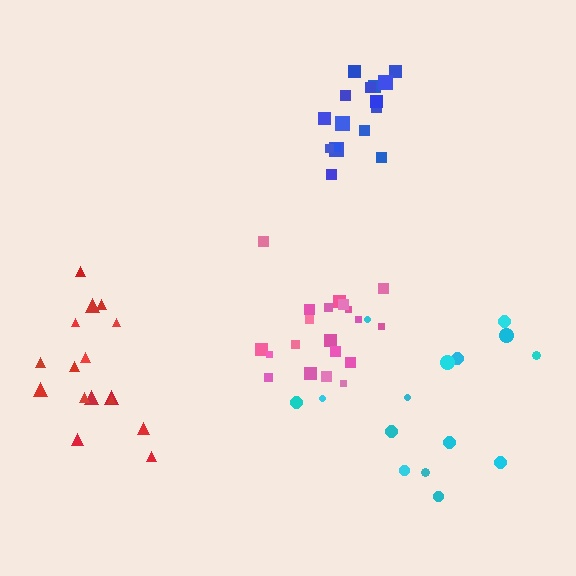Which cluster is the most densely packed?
Blue.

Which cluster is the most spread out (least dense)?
Cyan.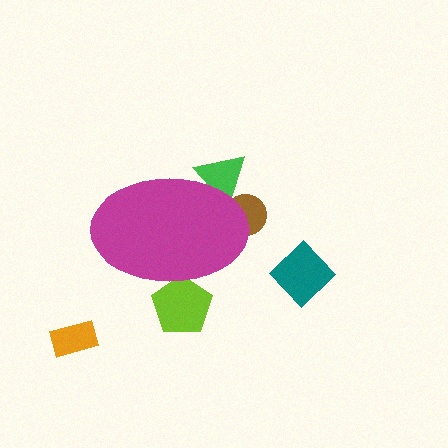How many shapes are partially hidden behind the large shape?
3 shapes are partially hidden.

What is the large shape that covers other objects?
A magenta ellipse.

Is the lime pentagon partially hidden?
Yes, the lime pentagon is partially hidden behind the magenta ellipse.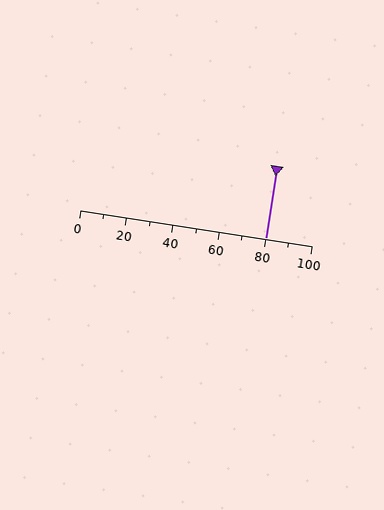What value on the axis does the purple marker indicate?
The marker indicates approximately 80.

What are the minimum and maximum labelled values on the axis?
The axis runs from 0 to 100.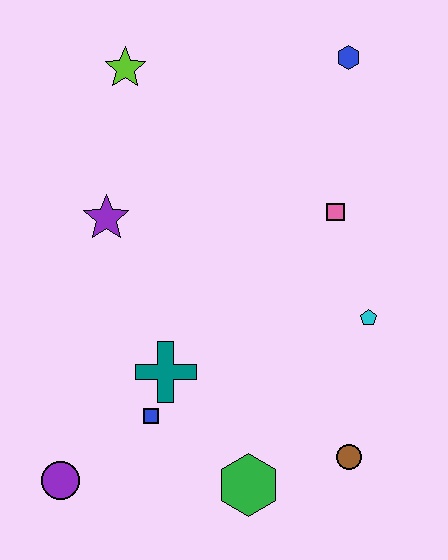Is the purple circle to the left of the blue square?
Yes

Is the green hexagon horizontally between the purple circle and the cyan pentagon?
Yes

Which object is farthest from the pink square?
The purple circle is farthest from the pink square.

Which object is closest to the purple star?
The lime star is closest to the purple star.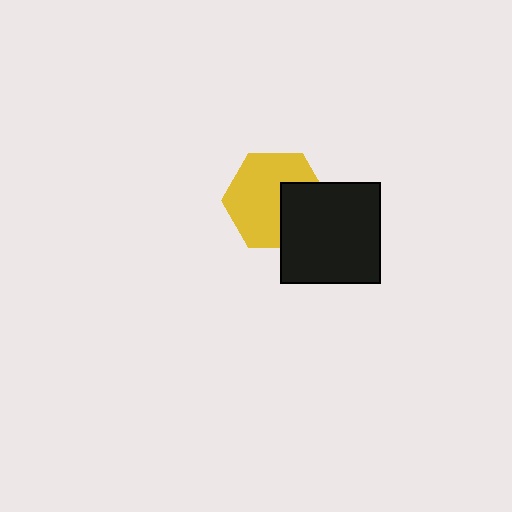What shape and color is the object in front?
The object in front is a black square.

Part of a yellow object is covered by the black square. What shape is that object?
It is a hexagon.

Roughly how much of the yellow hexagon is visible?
Most of it is visible (roughly 66%).